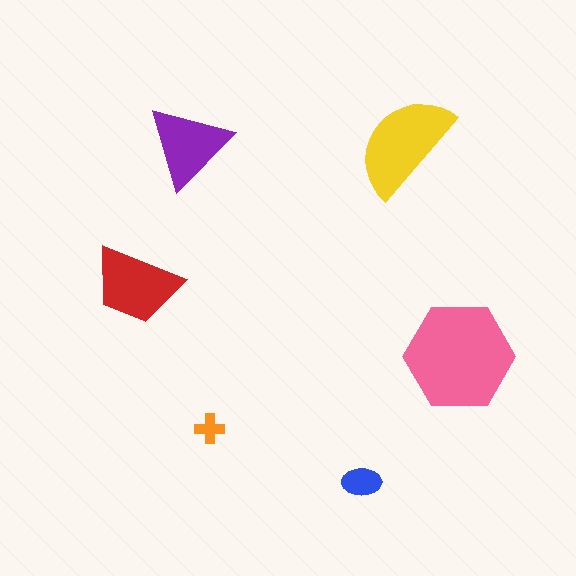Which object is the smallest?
The orange cross.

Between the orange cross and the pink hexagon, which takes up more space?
The pink hexagon.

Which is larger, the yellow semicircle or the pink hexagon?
The pink hexagon.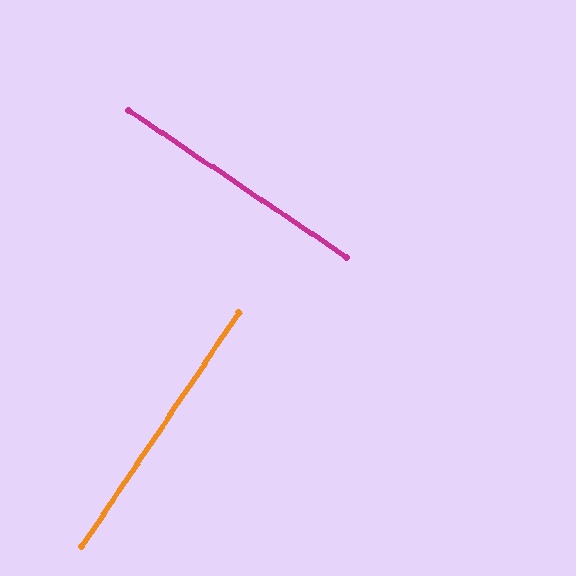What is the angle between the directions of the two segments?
Approximately 90 degrees.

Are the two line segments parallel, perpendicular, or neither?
Perpendicular — they meet at approximately 90°.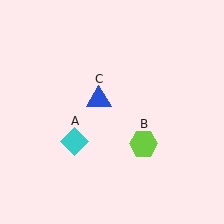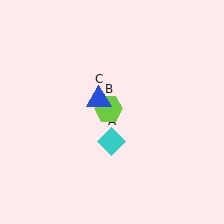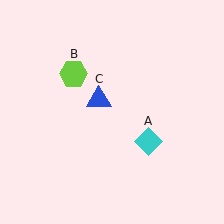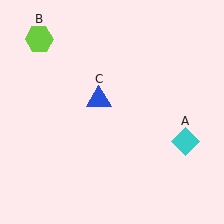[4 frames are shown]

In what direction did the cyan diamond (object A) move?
The cyan diamond (object A) moved right.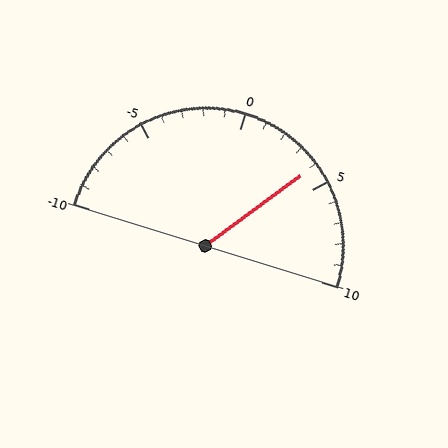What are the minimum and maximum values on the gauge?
The gauge ranges from -10 to 10.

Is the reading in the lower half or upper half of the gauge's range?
The reading is in the upper half of the range (-10 to 10).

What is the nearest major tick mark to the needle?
The nearest major tick mark is 5.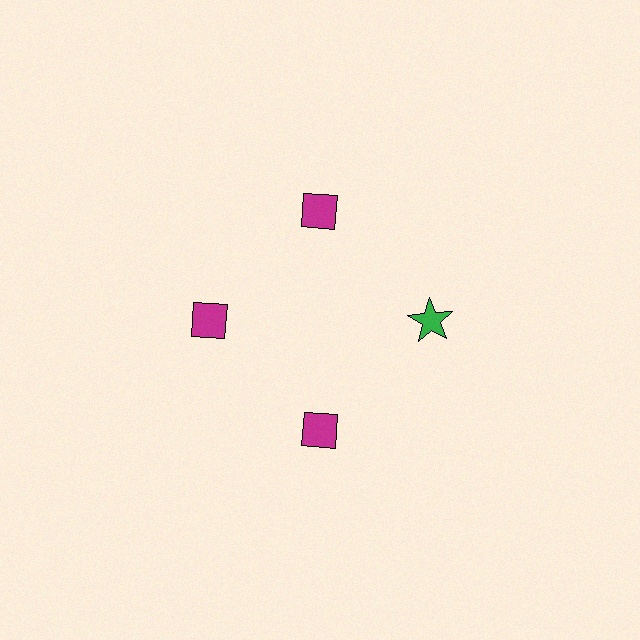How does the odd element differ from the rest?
It differs in both color (green instead of magenta) and shape (star instead of diamond).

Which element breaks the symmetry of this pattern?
The green star at roughly the 3 o'clock position breaks the symmetry. All other shapes are magenta diamonds.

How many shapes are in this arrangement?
There are 4 shapes arranged in a ring pattern.